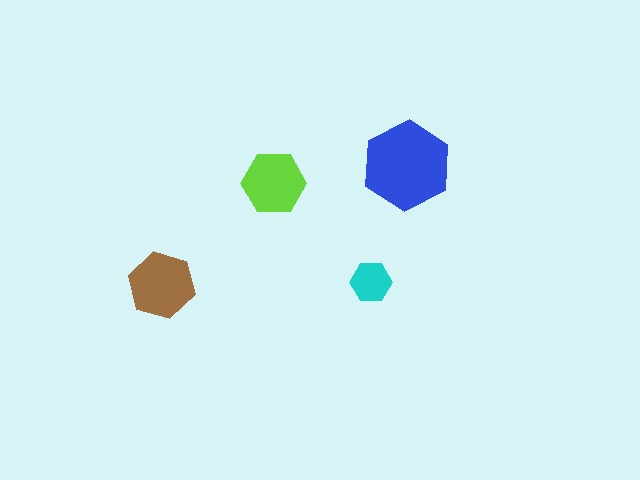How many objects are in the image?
There are 4 objects in the image.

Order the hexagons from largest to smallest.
the blue one, the brown one, the lime one, the cyan one.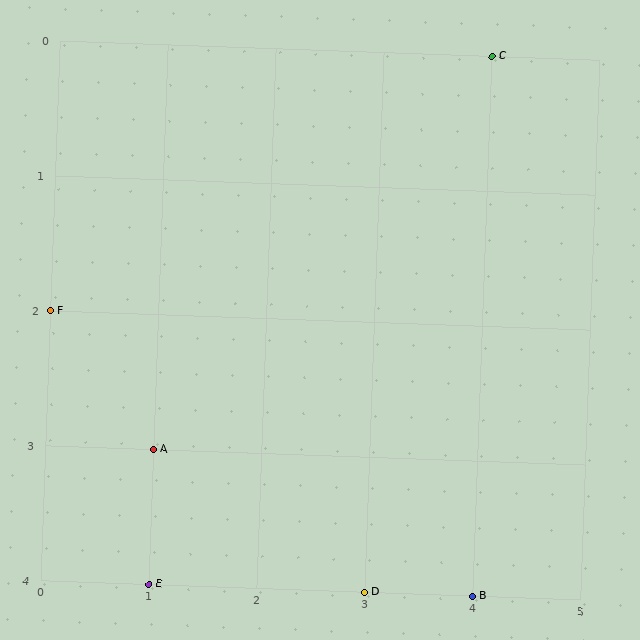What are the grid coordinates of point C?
Point C is at grid coordinates (4, 0).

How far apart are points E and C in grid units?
Points E and C are 3 columns and 4 rows apart (about 5.0 grid units diagonally).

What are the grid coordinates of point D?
Point D is at grid coordinates (3, 4).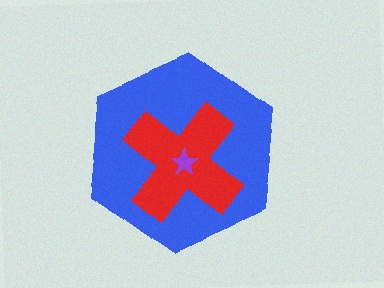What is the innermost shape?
The purple star.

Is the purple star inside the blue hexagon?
Yes.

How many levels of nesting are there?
3.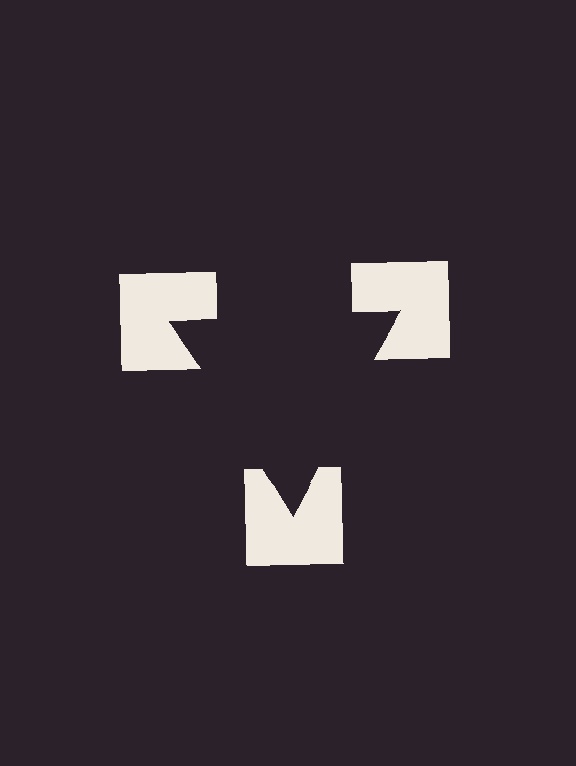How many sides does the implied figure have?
3 sides.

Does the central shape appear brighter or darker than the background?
It typically appears slightly darker than the background, even though no actual brightness change is drawn.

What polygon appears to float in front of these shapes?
An illusory triangle — its edges are inferred from the aligned wedge cuts in the notched squares, not physically drawn.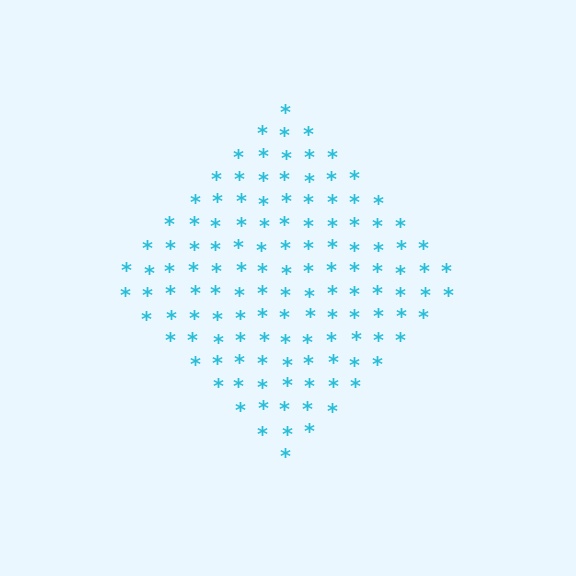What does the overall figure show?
The overall figure shows a diamond.